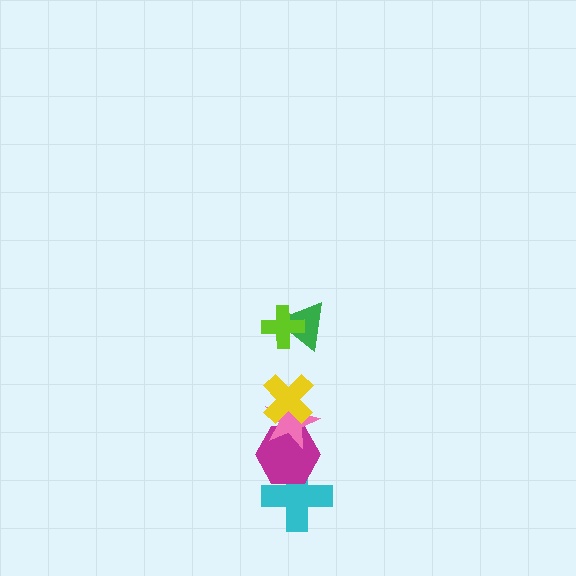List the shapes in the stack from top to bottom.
From top to bottom: the lime cross, the green triangle, the yellow cross, the pink star, the magenta hexagon, the cyan cross.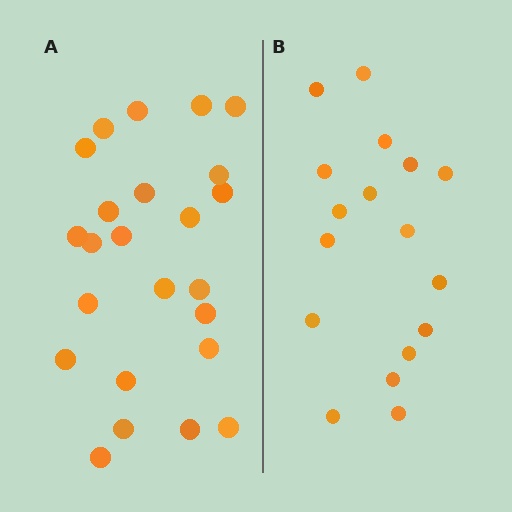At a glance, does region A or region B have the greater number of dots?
Region A (the left region) has more dots.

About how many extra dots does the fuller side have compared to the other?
Region A has roughly 8 or so more dots than region B.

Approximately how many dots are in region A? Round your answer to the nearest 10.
About 20 dots. (The exact count is 24, which rounds to 20.)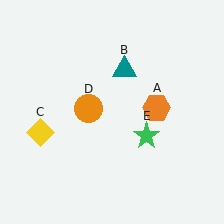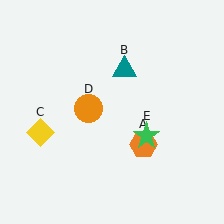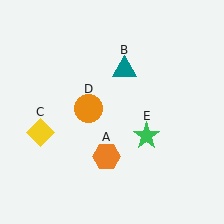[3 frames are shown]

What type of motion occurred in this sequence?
The orange hexagon (object A) rotated clockwise around the center of the scene.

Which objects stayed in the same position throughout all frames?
Teal triangle (object B) and yellow diamond (object C) and orange circle (object D) and green star (object E) remained stationary.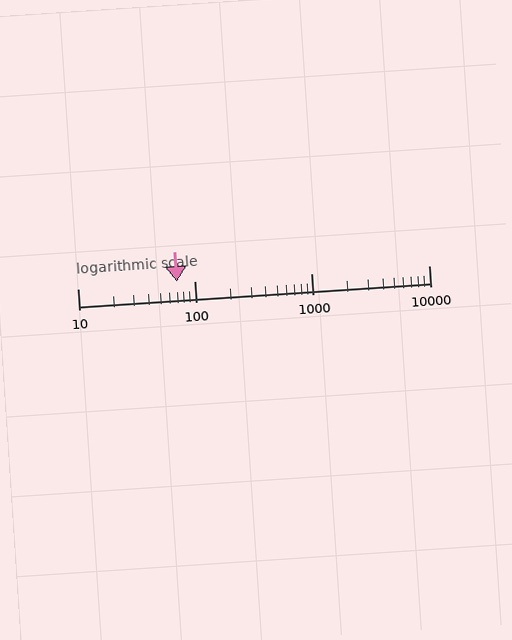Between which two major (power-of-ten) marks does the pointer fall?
The pointer is between 10 and 100.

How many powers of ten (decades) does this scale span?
The scale spans 3 decades, from 10 to 10000.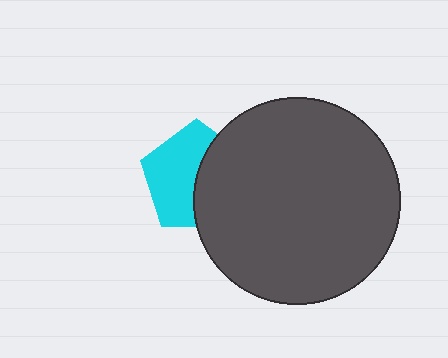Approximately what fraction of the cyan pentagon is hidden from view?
Roughly 46% of the cyan pentagon is hidden behind the dark gray circle.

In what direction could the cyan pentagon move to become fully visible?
The cyan pentagon could move left. That would shift it out from behind the dark gray circle entirely.